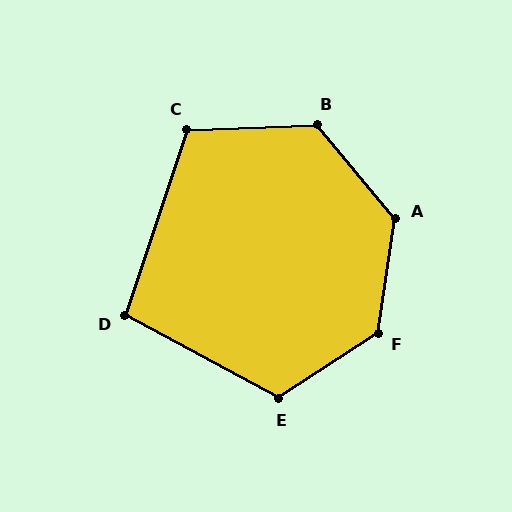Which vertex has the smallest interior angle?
D, at approximately 100 degrees.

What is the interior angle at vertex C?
Approximately 110 degrees (obtuse).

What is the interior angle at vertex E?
Approximately 118 degrees (obtuse).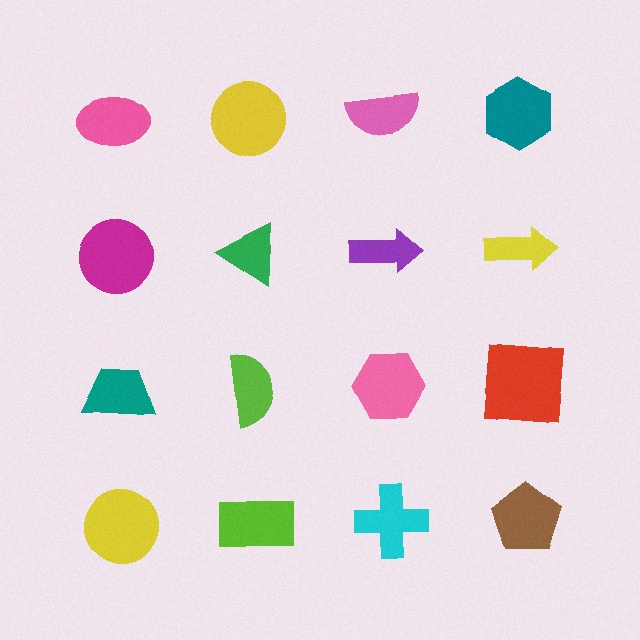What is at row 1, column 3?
A pink semicircle.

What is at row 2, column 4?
A yellow arrow.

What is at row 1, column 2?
A yellow circle.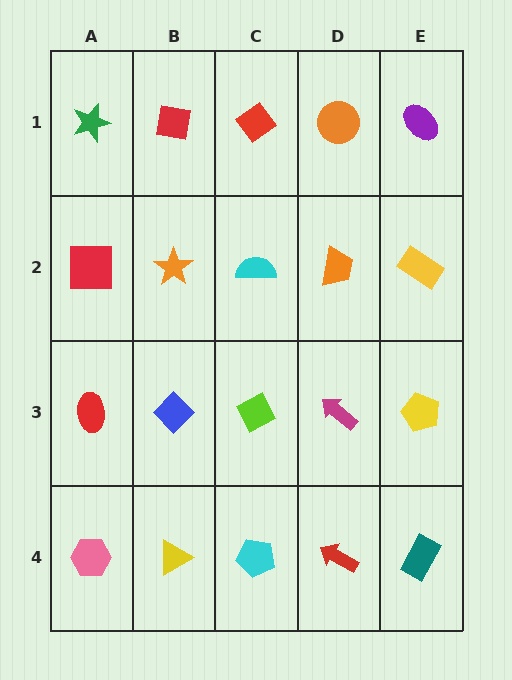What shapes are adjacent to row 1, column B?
An orange star (row 2, column B), a green star (row 1, column A), a red diamond (row 1, column C).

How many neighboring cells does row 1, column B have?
3.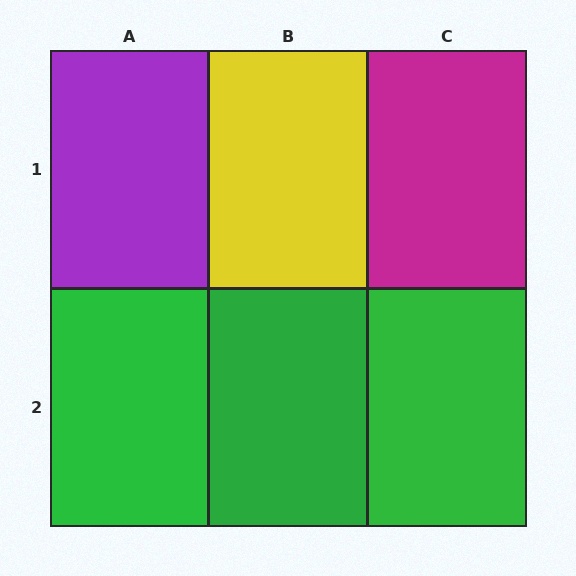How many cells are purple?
1 cell is purple.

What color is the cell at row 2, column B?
Green.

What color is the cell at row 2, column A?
Green.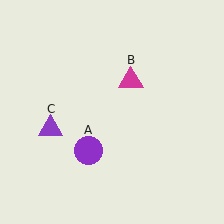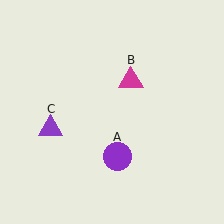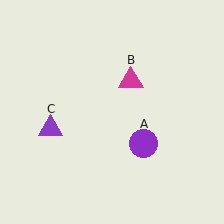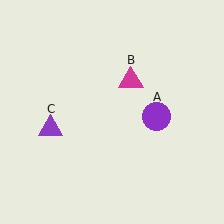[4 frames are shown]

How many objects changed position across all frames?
1 object changed position: purple circle (object A).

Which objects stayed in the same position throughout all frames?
Magenta triangle (object B) and purple triangle (object C) remained stationary.